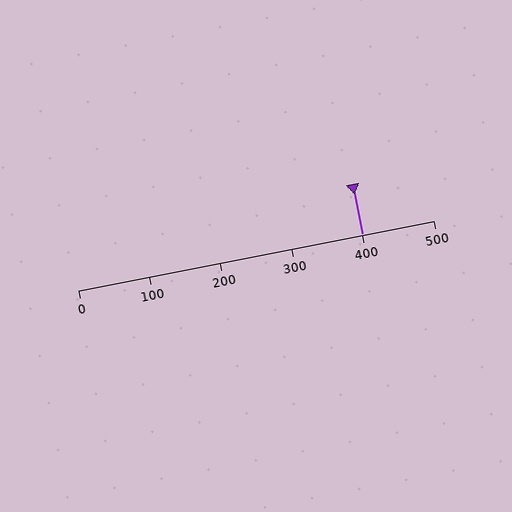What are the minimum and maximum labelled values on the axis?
The axis runs from 0 to 500.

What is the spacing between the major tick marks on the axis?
The major ticks are spaced 100 apart.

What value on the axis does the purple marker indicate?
The marker indicates approximately 400.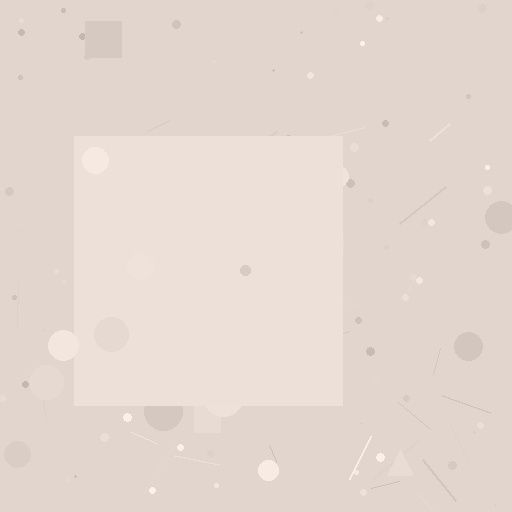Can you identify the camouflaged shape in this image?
The camouflaged shape is a square.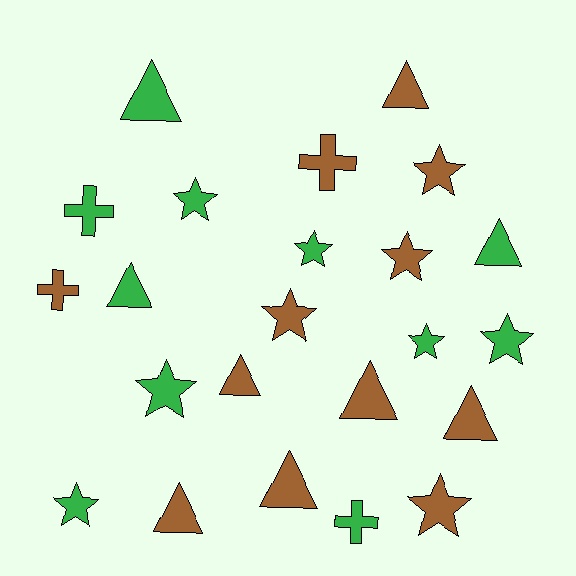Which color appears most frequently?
Brown, with 12 objects.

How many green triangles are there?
There are 3 green triangles.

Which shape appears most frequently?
Star, with 10 objects.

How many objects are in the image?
There are 23 objects.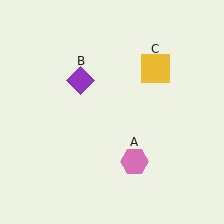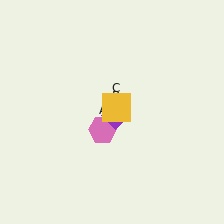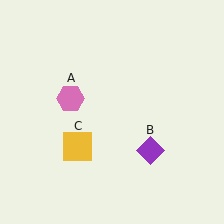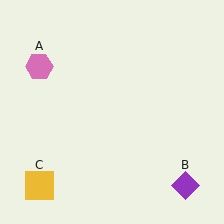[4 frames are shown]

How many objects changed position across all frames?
3 objects changed position: pink hexagon (object A), purple diamond (object B), yellow square (object C).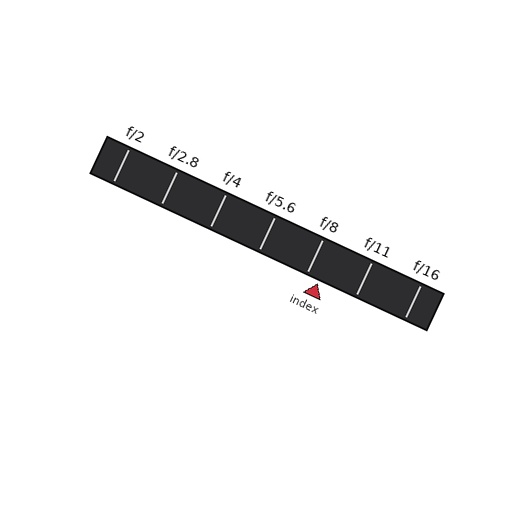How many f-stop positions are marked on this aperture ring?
There are 7 f-stop positions marked.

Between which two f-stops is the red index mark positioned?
The index mark is between f/8 and f/11.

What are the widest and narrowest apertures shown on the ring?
The widest aperture shown is f/2 and the narrowest is f/16.